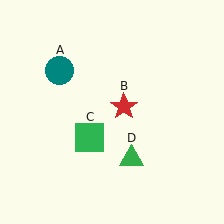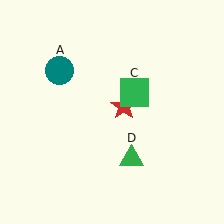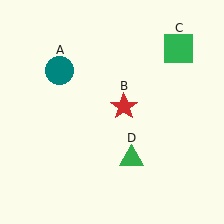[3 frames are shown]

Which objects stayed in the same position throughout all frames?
Teal circle (object A) and red star (object B) and green triangle (object D) remained stationary.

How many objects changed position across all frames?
1 object changed position: green square (object C).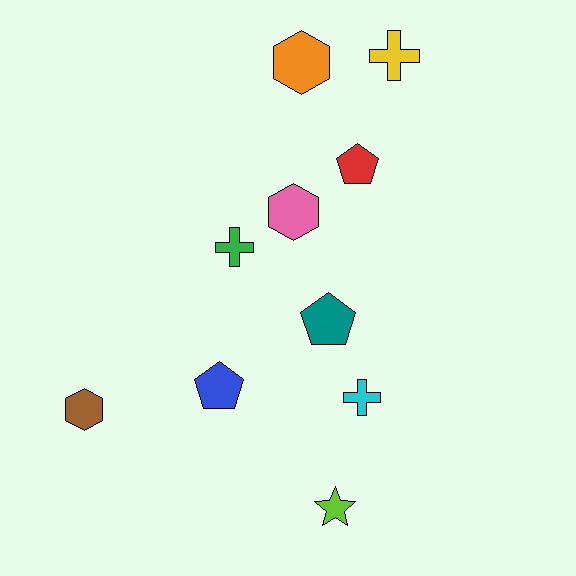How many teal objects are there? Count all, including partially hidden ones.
There is 1 teal object.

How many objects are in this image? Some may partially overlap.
There are 10 objects.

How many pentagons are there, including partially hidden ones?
There are 3 pentagons.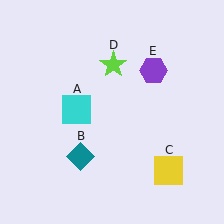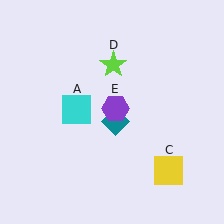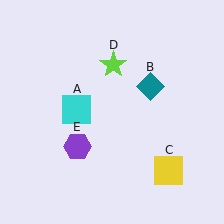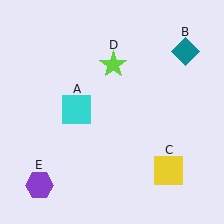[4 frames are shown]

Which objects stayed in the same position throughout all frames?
Cyan square (object A) and yellow square (object C) and lime star (object D) remained stationary.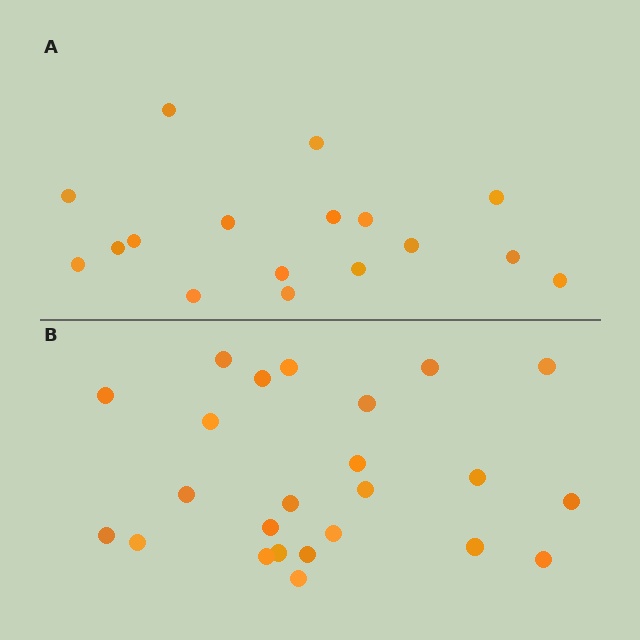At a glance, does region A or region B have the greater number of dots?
Region B (the bottom region) has more dots.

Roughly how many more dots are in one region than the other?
Region B has roughly 8 or so more dots than region A.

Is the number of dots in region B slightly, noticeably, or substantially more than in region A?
Region B has noticeably more, but not dramatically so. The ratio is roughly 1.4 to 1.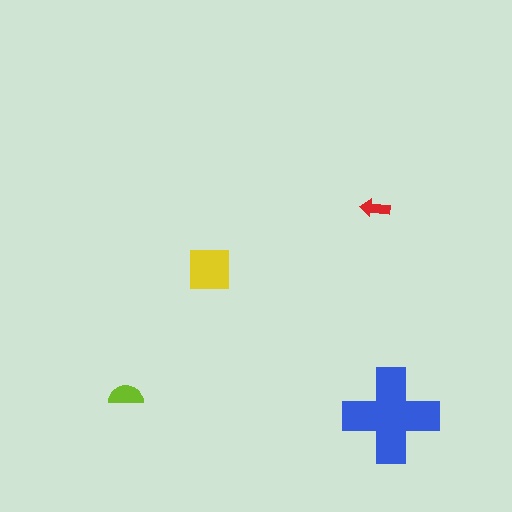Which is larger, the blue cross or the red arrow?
The blue cross.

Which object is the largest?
The blue cross.